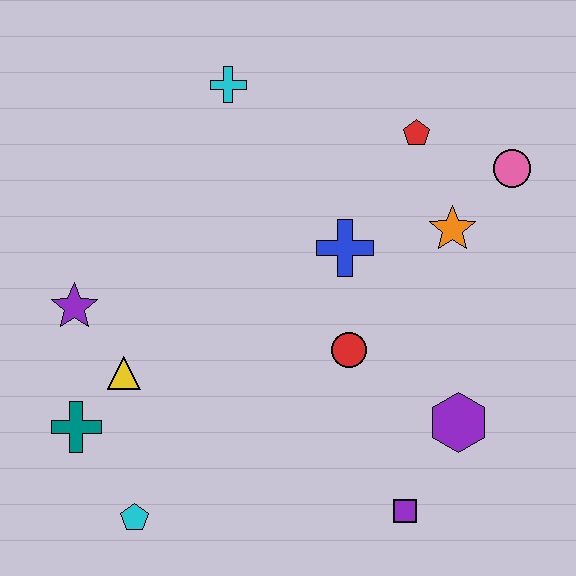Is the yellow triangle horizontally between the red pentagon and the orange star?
No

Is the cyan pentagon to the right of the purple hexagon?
No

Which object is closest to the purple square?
The purple hexagon is closest to the purple square.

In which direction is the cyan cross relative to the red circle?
The cyan cross is above the red circle.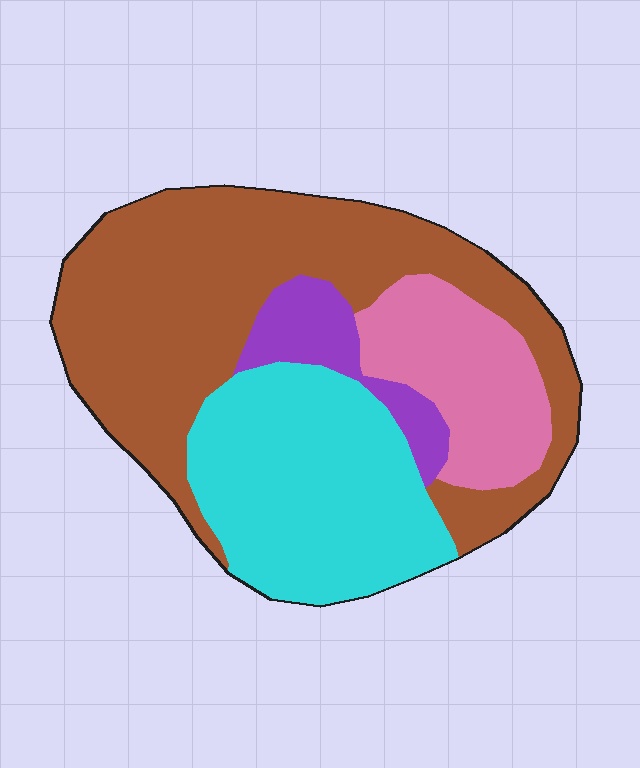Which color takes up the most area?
Brown, at roughly 45%.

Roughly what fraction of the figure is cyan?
Cyan takes up between a quarter and a half of the figure.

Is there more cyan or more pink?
Cyan.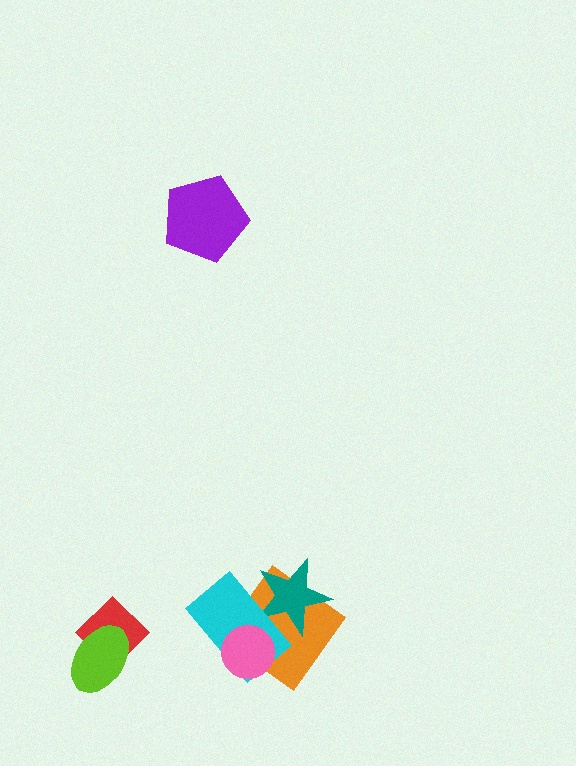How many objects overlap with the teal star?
2 objects overlap with the teal star.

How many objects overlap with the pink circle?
2 objects overlap with the pink circle.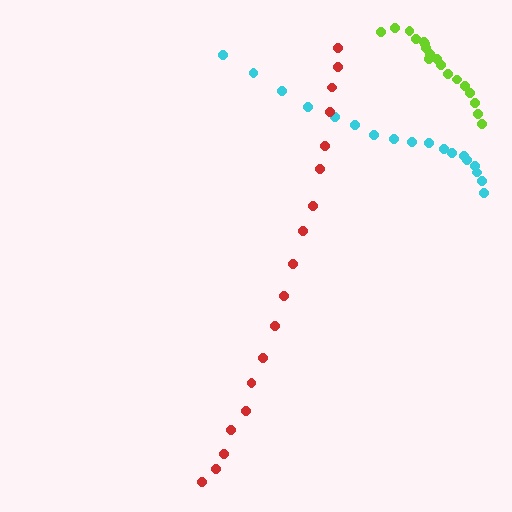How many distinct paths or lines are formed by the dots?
There are 3 distinct paths.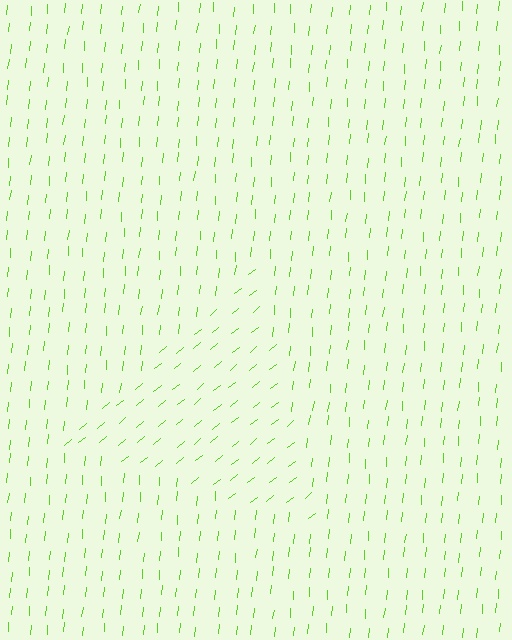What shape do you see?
I see a triangle.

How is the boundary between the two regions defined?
The boundary is defined purely by a change in line orientation (approximately 45 degrees difference). All lines are the same color and thickness.